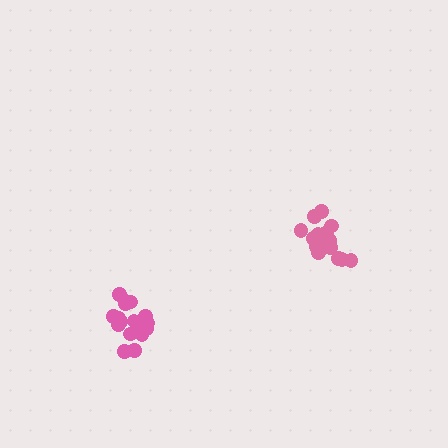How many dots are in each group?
Group 1: 16 dots, Group 2: 17 dots (33 total).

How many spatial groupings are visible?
There are 2 spatial groupings.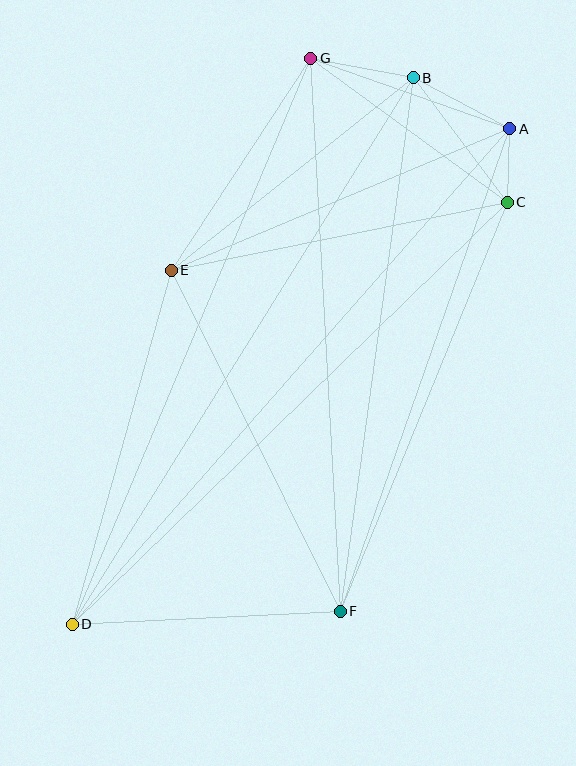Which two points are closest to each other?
Points A and C are closest to each other.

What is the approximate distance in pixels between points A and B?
The distance between A and B is approximately 109 pixels.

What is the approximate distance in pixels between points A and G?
The distance between A and G is approximately 211 pixels.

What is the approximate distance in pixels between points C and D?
The distance between C and D is approximately 606 pixels.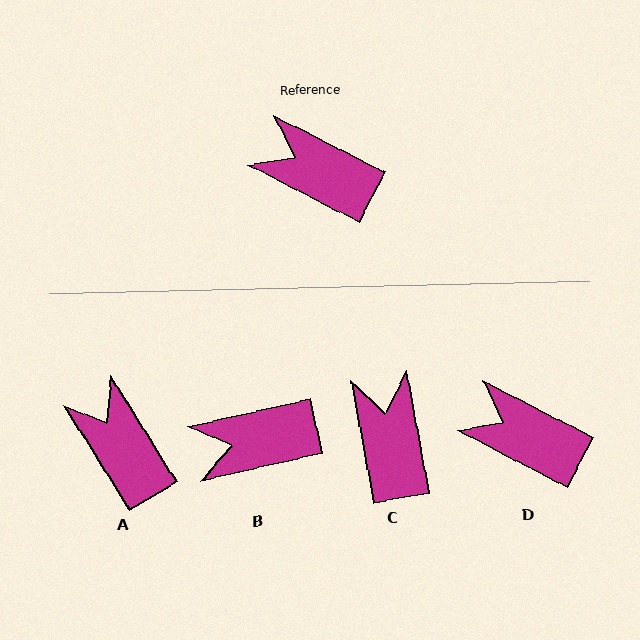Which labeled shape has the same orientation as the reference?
D.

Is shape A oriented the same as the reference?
No, it is off by about 31 degrees.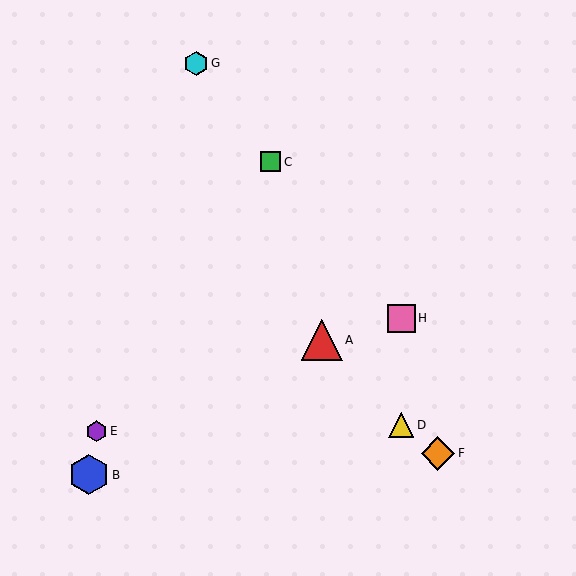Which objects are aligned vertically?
Objects D, H are aligned vertically.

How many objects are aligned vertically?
2 objects (D, H) are aligned vertically.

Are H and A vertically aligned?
No, H is at x≈401 and A is at x≈322.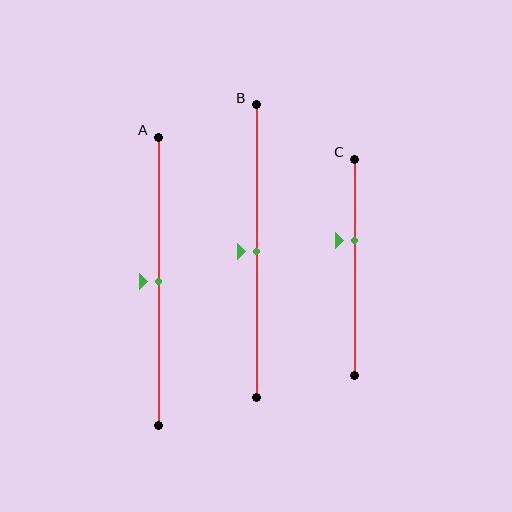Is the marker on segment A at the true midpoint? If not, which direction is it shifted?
Yes, the marker on segment A is at the true midpoint.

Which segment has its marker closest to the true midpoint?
Segment A has its marker closest to the true midpoint.